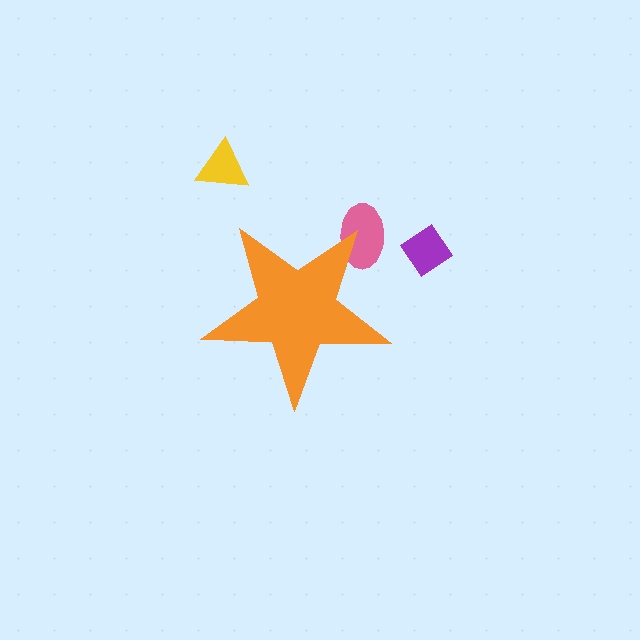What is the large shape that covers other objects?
An orange star.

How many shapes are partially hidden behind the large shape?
1 shape is partially hidden.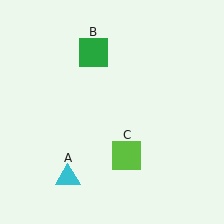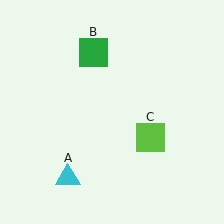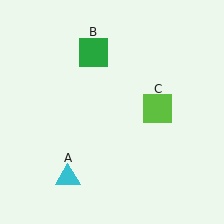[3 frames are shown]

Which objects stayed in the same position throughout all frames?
Cyan triangle (object A) and green square (object B) remained stationary.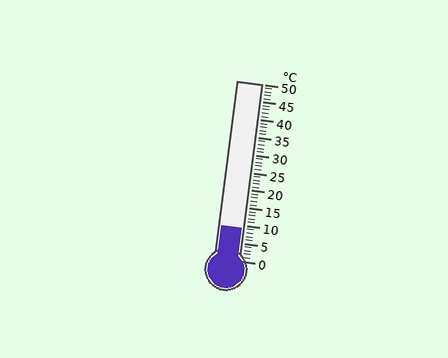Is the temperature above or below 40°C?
The temperature is below 40°C.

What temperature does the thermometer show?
The thermometer shows approximately 9°C.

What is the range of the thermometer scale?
The thermometer scale ranges from 0°C to 50°C.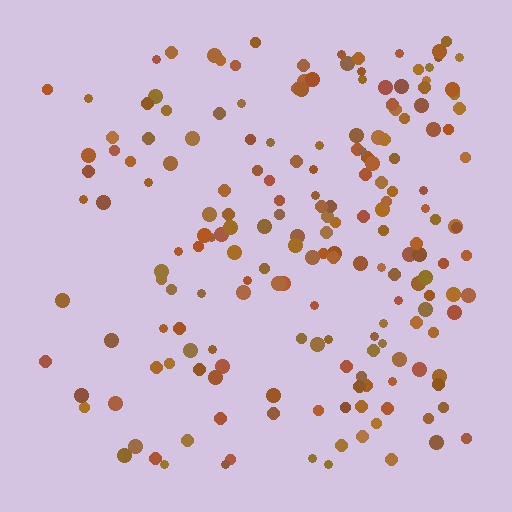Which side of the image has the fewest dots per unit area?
The left.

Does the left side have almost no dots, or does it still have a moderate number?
Still a moderate number, just noticeably fewer than the right.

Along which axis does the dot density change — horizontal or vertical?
Horizontal.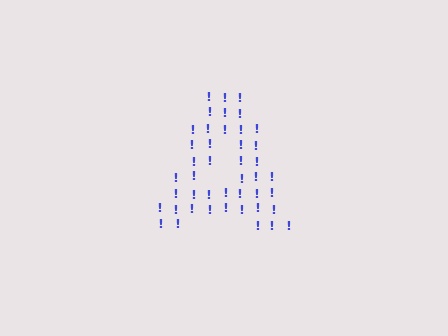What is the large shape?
The large shape is the letter A.